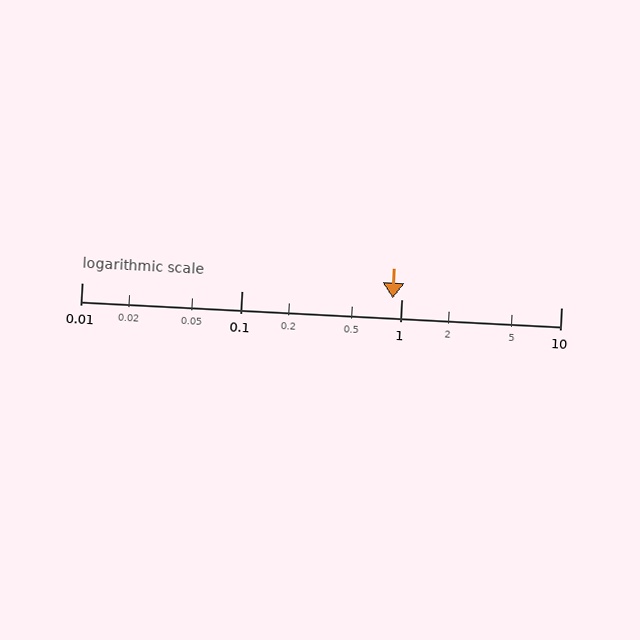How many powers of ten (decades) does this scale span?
The scale spans 3 decades, from 0.01 to 10.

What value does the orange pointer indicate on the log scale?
The pointer indicates approximately 0.88.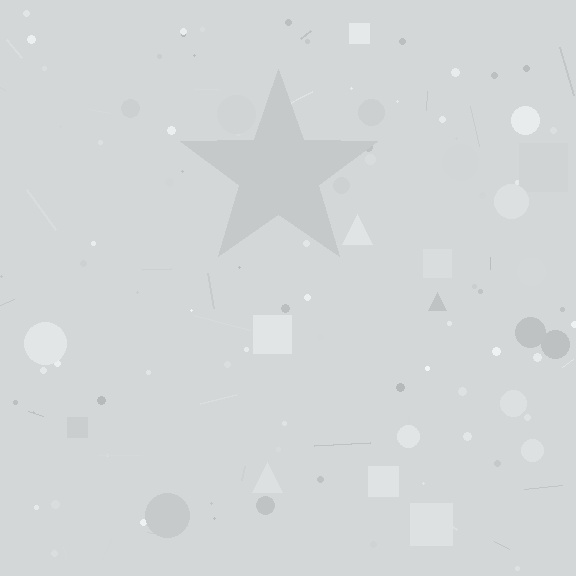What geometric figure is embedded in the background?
A star is embedded in the background.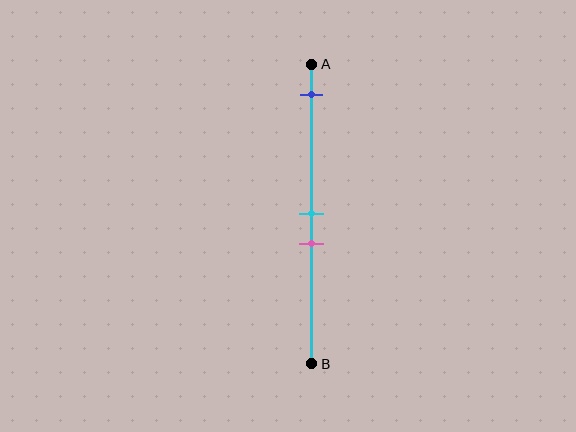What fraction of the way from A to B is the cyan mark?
The cyan mark is approximately 50% (0.5) of the way from A to B.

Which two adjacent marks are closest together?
The cyan and pink marks are the closest adjacent pair.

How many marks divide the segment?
There are 3 marks dividing the segment.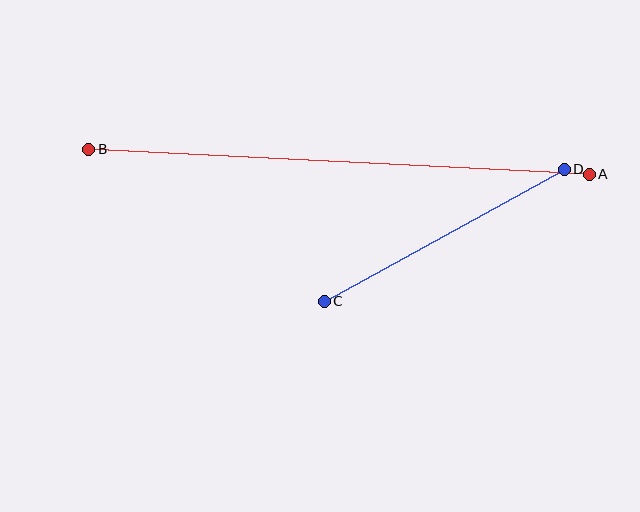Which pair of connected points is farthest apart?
Points A and B are farthest apart.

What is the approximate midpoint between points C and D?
The midpoint is at approximately (444, 235) pixels.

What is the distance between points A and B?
The distance is approximately 501 pixels.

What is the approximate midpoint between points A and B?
The midpoint is at approximately (339, 162) pixels.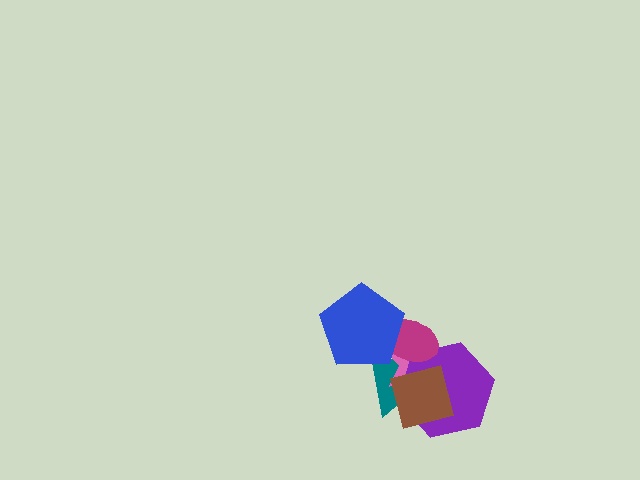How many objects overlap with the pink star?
5 objects overlap with the pink star.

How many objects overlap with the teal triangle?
5 objects overlap with the teal triangle.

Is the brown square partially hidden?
No, no other shape covers it.